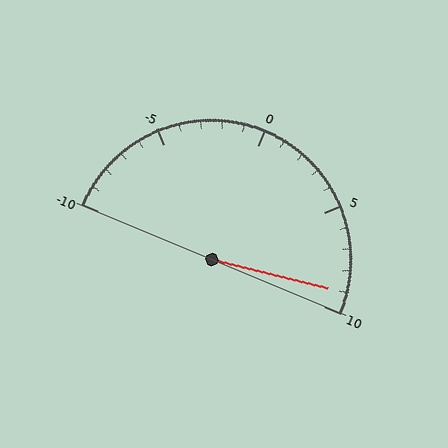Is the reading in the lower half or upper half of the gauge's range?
The reading is in the upper half of the range (-10 to 10).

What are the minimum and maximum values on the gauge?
The gauge ranges from -10 to 10.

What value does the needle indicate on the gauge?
The needle indicates approximately 9.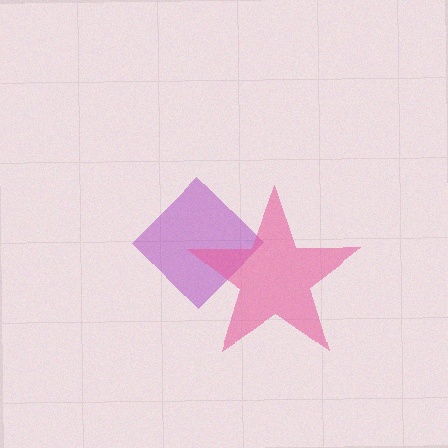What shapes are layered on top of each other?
The layered shapes are: a purple diamond, a pink star.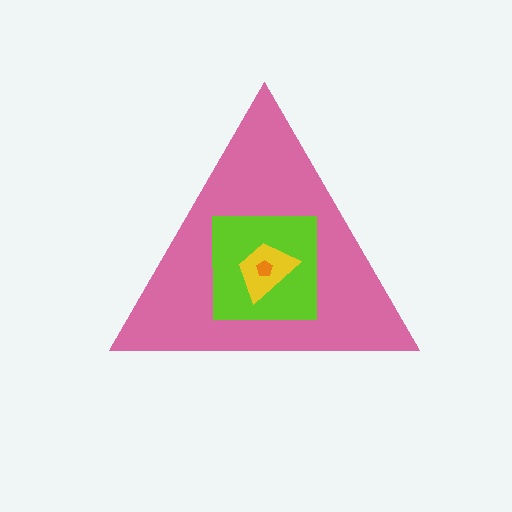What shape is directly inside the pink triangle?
The lime square.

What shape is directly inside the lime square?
The yellow trapezoid.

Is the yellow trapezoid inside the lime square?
Yes.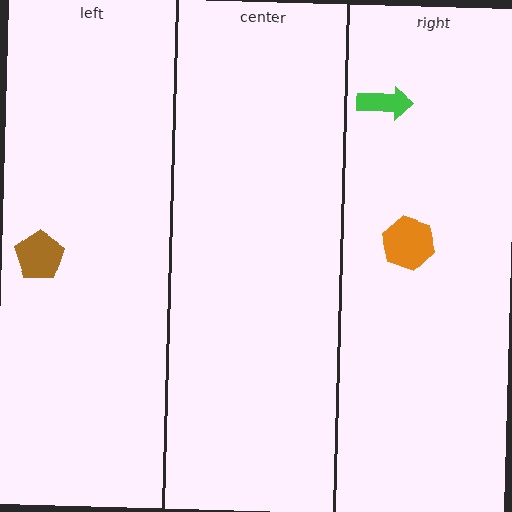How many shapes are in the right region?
2.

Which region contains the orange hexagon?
The right region.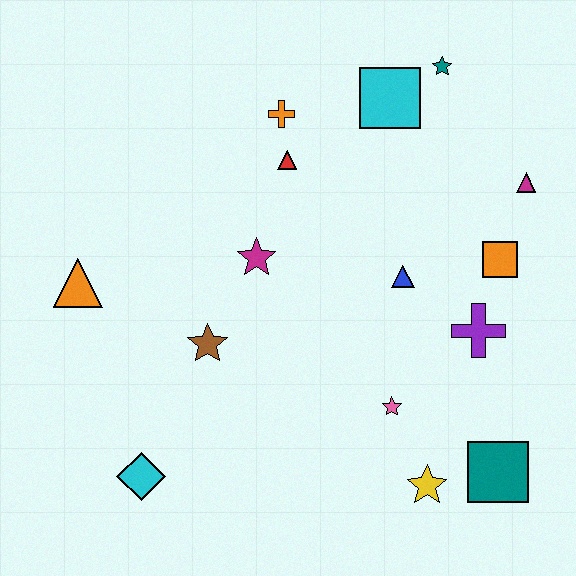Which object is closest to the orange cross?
The red triangle is closest to the orange cross.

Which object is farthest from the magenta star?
The teal square is farthest from the magenta star.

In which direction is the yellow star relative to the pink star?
The yellow star is below the pink star.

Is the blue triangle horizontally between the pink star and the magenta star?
No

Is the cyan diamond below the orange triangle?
Yes